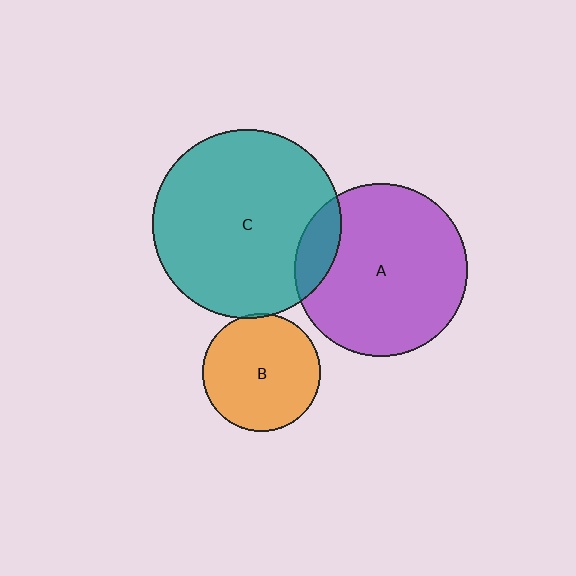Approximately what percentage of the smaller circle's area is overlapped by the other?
Approximately 15%.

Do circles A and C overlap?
Yes.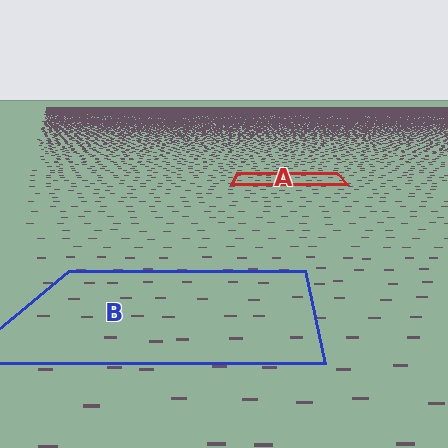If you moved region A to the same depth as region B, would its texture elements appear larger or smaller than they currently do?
They would appear larger. At a closer depth, the same texture elements are projected at a bigger on-screen size.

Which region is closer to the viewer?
Region B is closer. The texture elements there are larger and more spread out.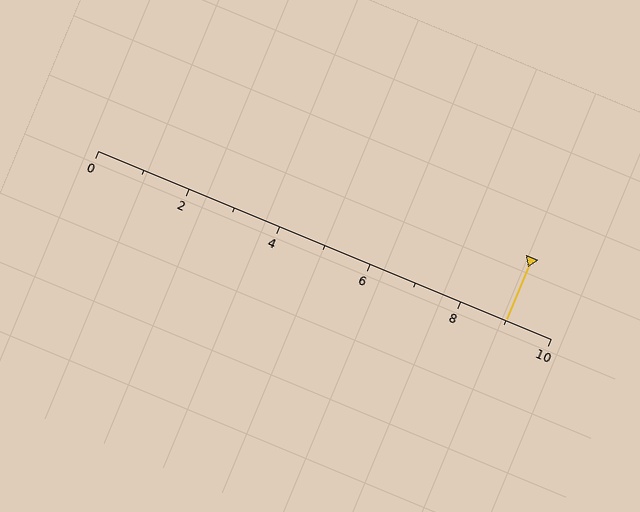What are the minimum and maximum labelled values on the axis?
The axis runs from 0 to 10.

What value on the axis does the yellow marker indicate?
The marker indicates approximately 9.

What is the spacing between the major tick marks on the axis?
The major ticks are spaced 2 apart.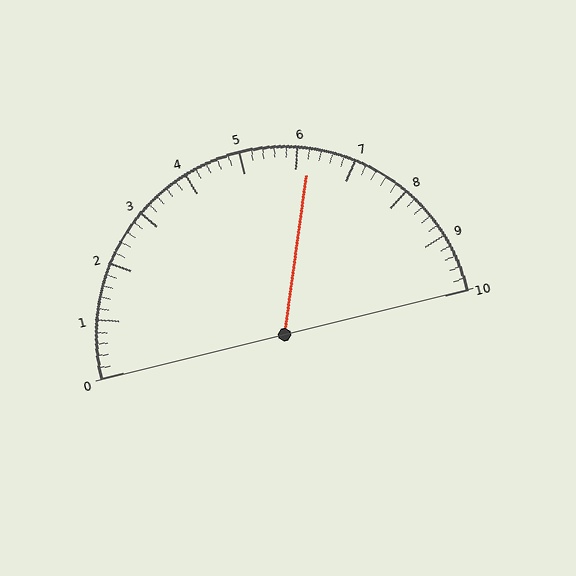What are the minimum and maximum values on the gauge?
The gauge ranges from 0 to 10.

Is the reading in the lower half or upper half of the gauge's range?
The reading is in the upper half of the range (0 to 10).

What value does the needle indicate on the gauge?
The needle indicates approximately 6.2.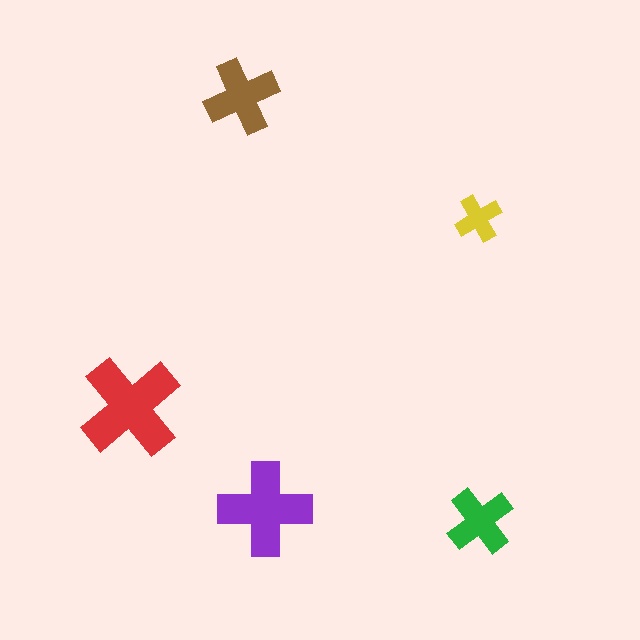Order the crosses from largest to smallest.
the red one, the purple one, the brown one, the green one, the yellow one.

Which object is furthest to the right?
The green cross is rightmost.